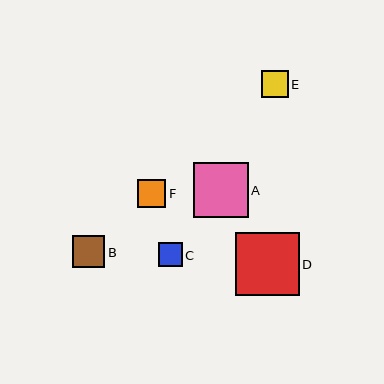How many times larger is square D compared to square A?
Square D is approximately 1.2 times the size of square A.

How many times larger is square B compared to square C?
Square B is approximately 1.4 times the size of square C.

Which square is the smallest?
Square C is the smallest with a size of approximately 24 pixels.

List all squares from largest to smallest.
From largest to smallest: D, A, B, F, E, C.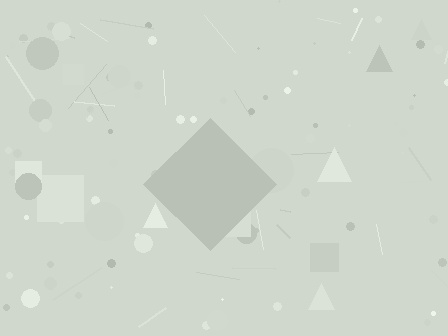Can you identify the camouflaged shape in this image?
The camouflaged shape is a diamond.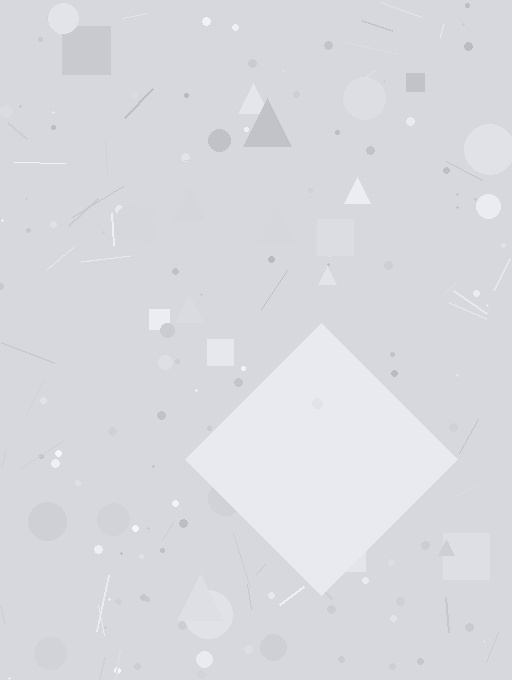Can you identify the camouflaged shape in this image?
The camouflaged shape is a diamond.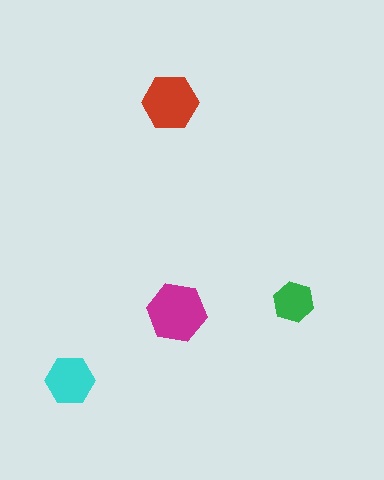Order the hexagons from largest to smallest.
the magenta one, the red one, the cyan one, the green one.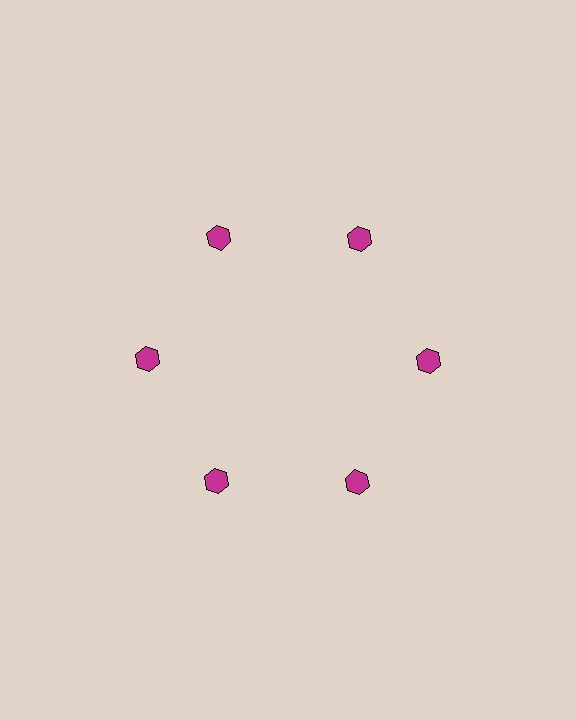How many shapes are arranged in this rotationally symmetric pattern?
There are 6 shapes, arranged in 6 groups of 1.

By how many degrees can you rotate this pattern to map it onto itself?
The pattern maps onto itself every 60 degrees of rotation.